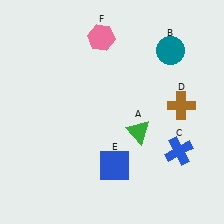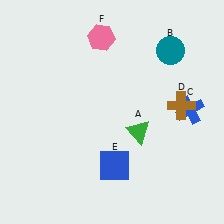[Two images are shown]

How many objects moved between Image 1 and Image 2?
1 object moved between the two images.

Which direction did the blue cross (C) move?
The blue cross (C) moved up.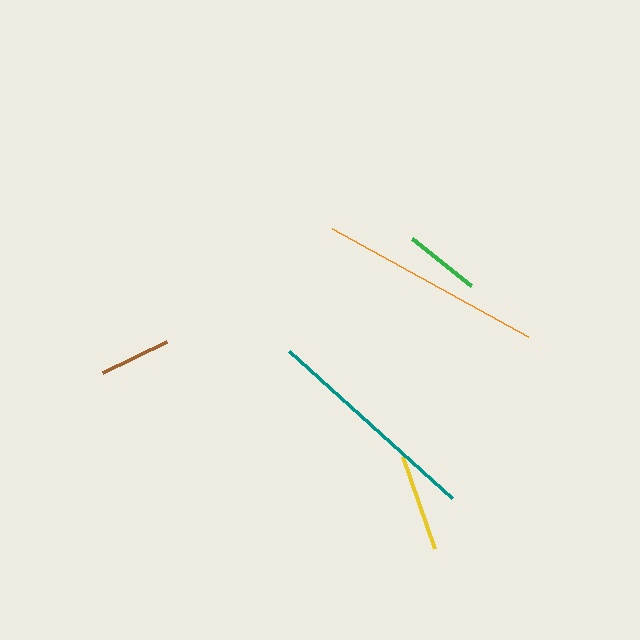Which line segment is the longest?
The orange line is the longest at approximately 225 pixels.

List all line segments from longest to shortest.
From longest to shortest: orange, teal, yellow, green, brown.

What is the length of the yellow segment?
The yellow segment is approximately 98 pixels long.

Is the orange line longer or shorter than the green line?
The orange line is longer than the green line.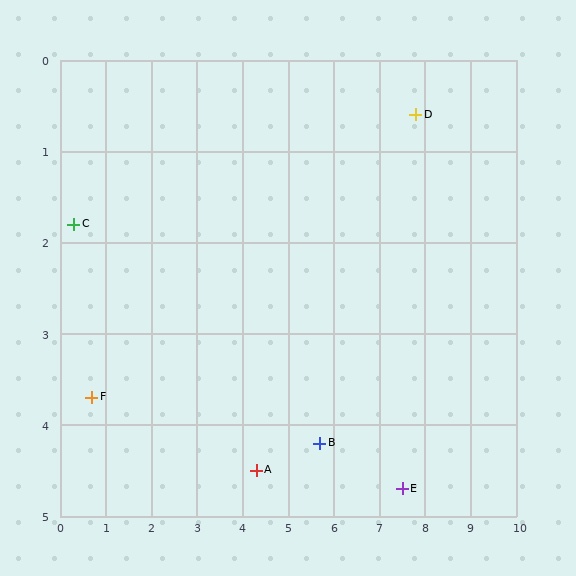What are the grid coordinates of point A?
Point A is at approximately (4.3, 4.5).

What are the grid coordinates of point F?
Point F is at approximately (0.7, 3.7).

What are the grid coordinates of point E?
Point E is at approximately (7.5, 4.7).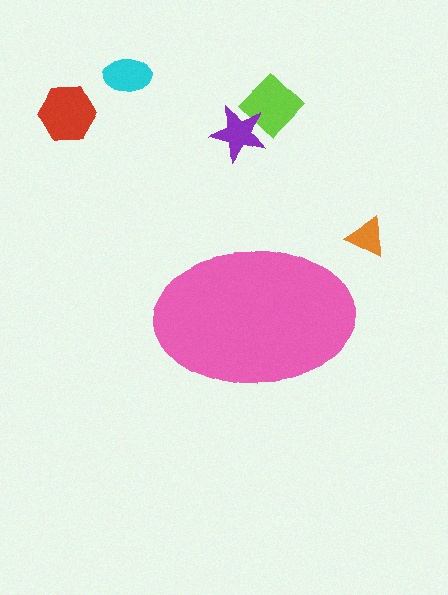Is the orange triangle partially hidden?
No, the orange triangle is fully visible.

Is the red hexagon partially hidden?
No, the red hexagon is fully visible.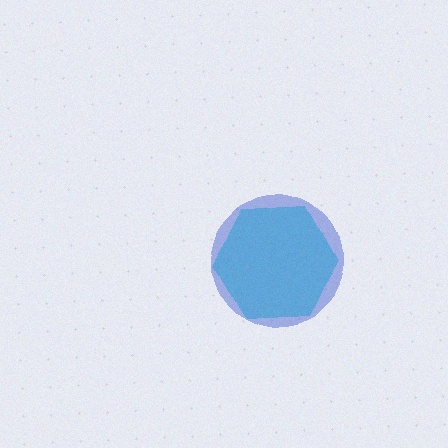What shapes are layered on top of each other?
The layered shapes are: a cyan hexagon, a blue circle.